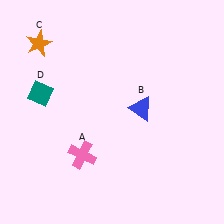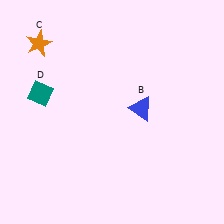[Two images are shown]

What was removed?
The pink cross (A) was removed in Image 2.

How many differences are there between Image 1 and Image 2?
There is 1 difference between the two images.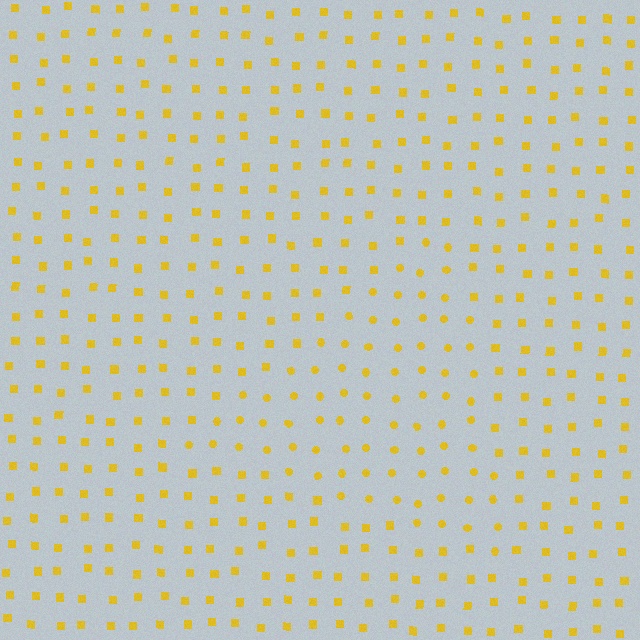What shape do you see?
I see a triangle.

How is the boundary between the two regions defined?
The boundary is defined by a change in element shape: circles inside vs. squares outside. All elements share the same color and spacing.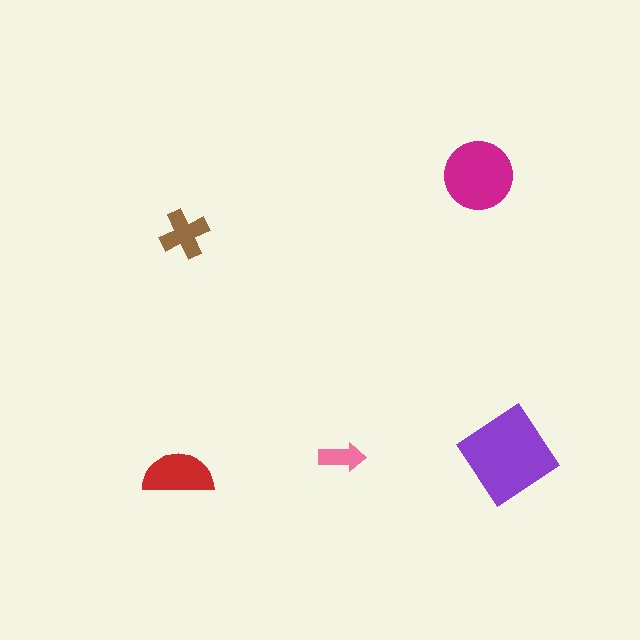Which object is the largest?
The purple diamond.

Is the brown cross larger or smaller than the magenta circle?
Smaller.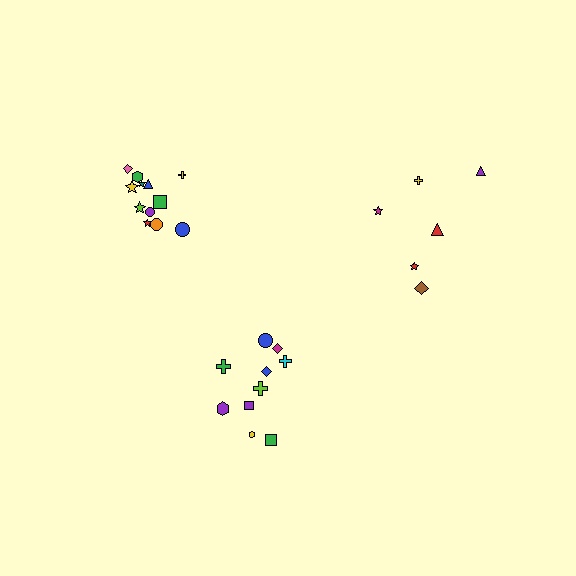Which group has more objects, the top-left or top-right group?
The top-left group.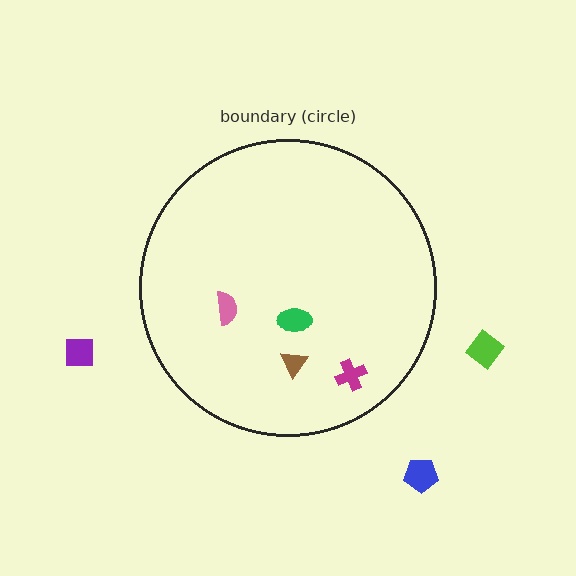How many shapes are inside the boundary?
4 inside, 3 outside.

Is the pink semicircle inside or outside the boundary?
Inside.